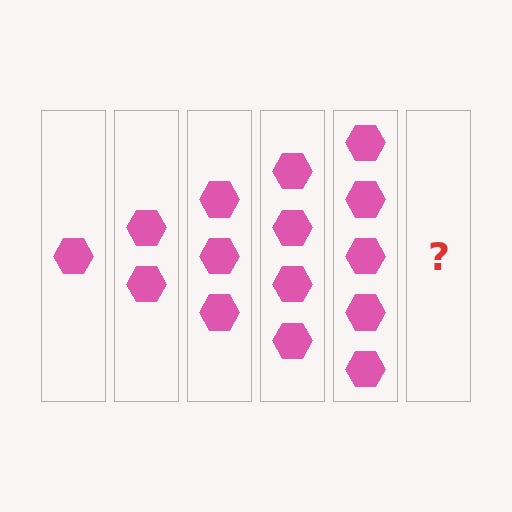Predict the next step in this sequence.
The next step is 6 hexagons.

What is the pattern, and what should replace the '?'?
The pattern is that each step adds one more hexagon. The '?' should be 6 hexagons.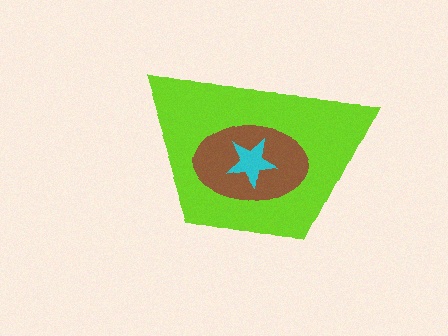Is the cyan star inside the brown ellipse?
Yes.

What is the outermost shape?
The lime trapezoid.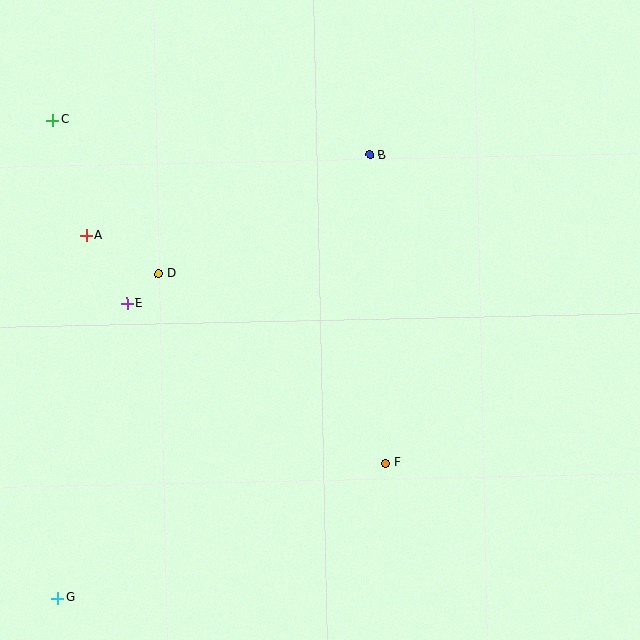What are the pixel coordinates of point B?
Point B is at (370, 155).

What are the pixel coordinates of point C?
Point C is at (52, 120).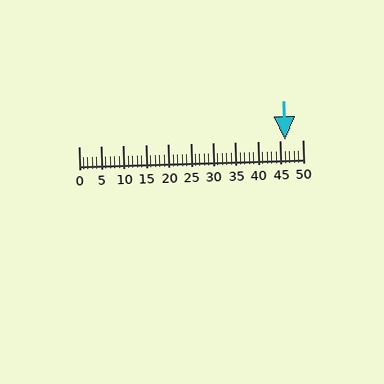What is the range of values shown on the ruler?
The ruler shows values from 0 to 50.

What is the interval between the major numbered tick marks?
The major tick marks are spaced 5 units apart.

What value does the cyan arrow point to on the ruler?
The cyan arrow points to approximately 46.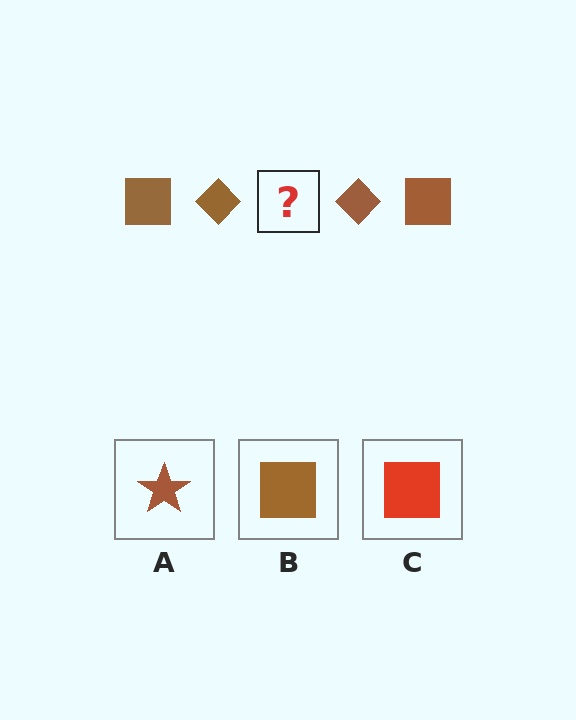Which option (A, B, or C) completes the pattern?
B.